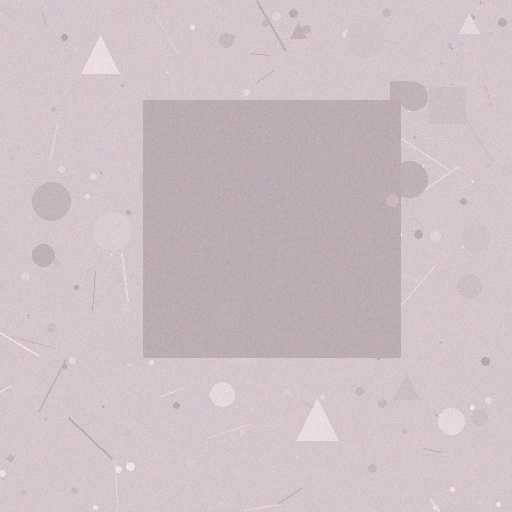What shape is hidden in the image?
A square is hidden in the image.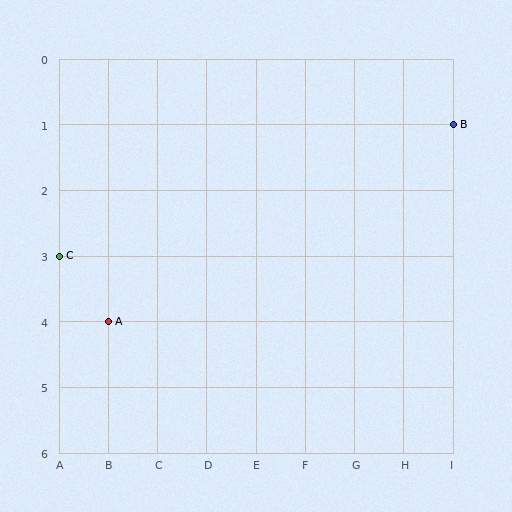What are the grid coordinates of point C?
Point C is at grid coordinates (A, 3).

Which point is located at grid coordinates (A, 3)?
Point C is at (A, 3).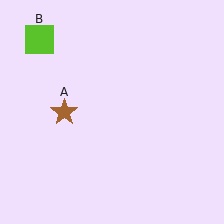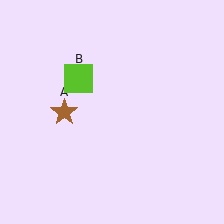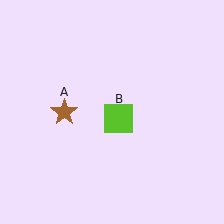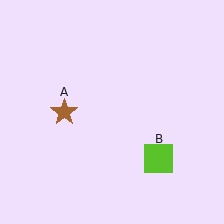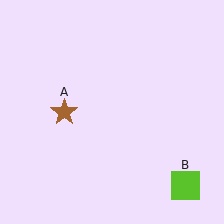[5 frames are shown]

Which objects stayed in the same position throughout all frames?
Brown star (object A) remained stationary.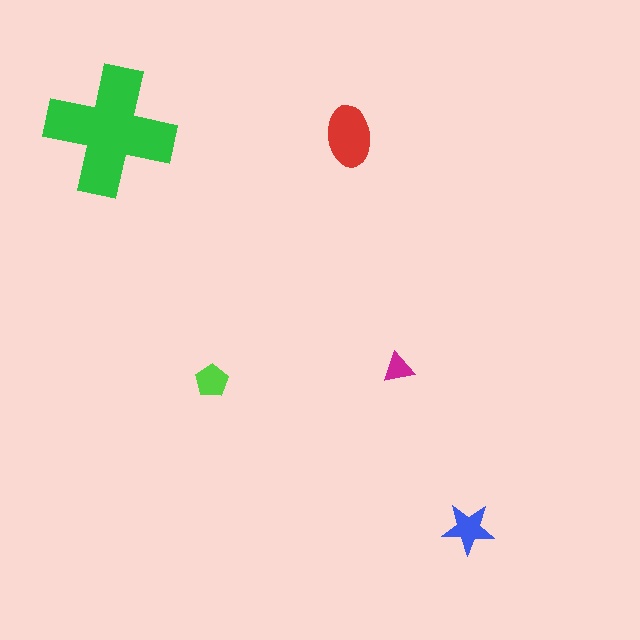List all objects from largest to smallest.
The green cross, the red ellipse, the blue star, the lime pentagon, the magenta triangle.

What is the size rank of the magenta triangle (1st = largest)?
5th.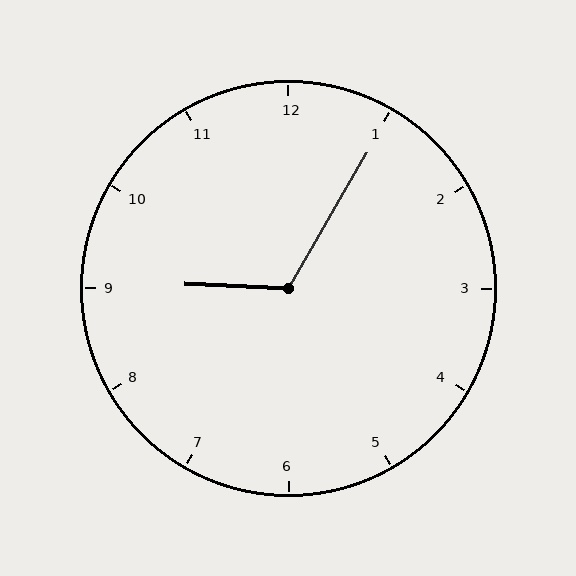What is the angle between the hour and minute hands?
Approximately 118 degrees.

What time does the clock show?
9:05.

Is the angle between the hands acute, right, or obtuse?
It is obtuse.